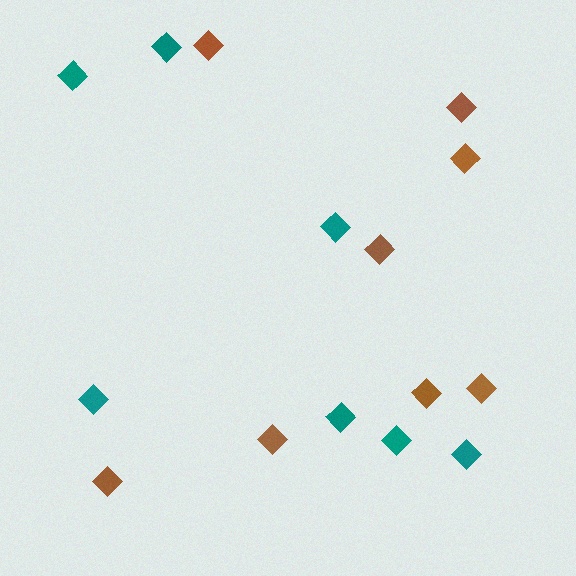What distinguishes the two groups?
There are 2 groups: one group of teal diamonds (7) and one group of brown diamonds (8).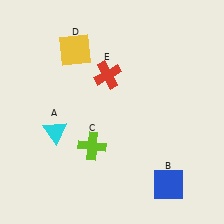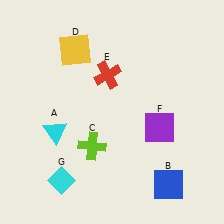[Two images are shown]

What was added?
A purple square (F), a cyan diamond (G) were added in Image 2.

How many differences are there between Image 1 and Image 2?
There are 2 differences between the two images.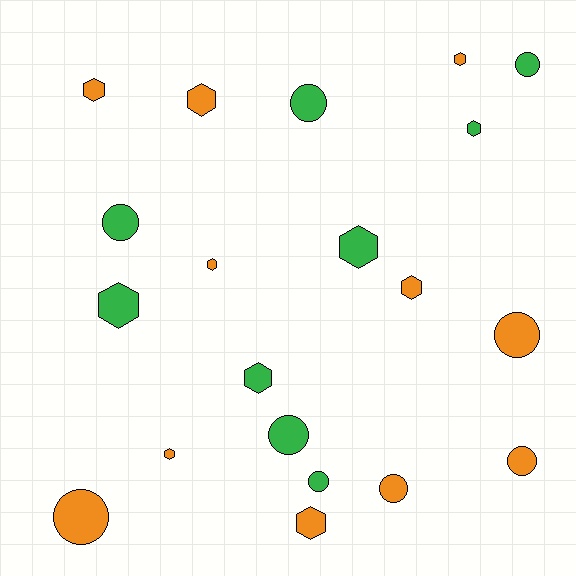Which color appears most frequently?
Orange, with 11 objects.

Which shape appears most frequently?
Hexagon, with 11 objects.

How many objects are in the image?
There are 20 objects.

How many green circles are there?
There are 5 green circles.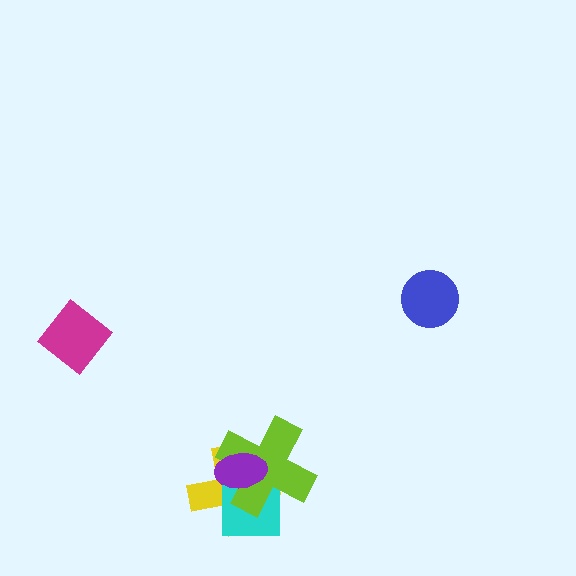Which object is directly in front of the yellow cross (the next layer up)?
The cyan square is directly in front of the yellow cross.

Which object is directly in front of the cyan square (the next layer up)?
The lime cross is directly in front of the cyan square.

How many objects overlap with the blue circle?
0 objects overlap with the blue circle.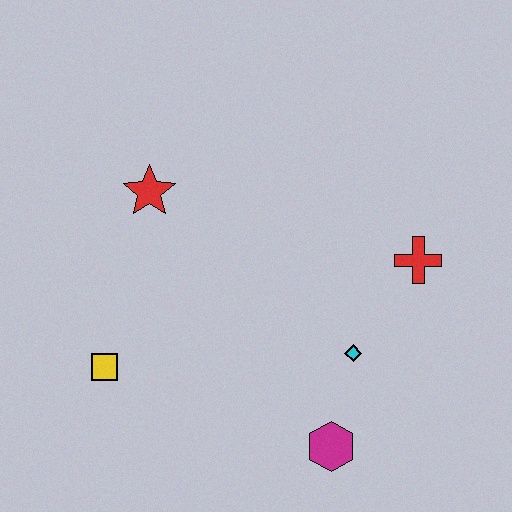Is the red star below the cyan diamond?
No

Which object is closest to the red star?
The yellow square is closest to the red star.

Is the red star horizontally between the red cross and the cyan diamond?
No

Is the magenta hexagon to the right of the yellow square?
Yes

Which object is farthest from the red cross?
The yellow square is farthest from the red cross.